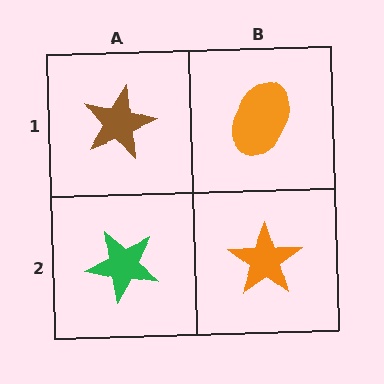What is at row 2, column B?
An orange star.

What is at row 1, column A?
A brown star.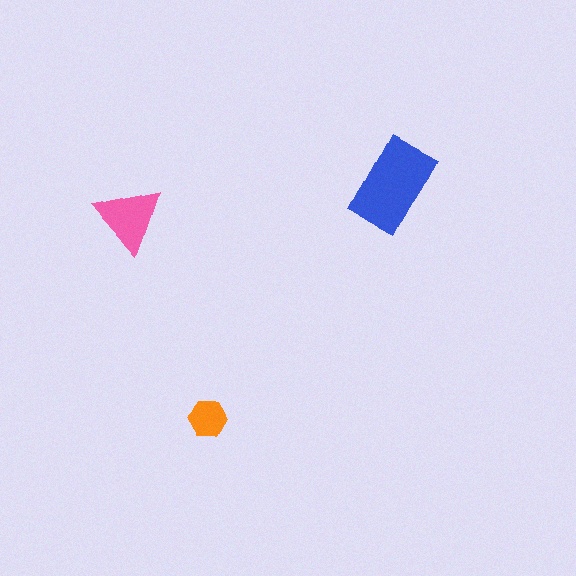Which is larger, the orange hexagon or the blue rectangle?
The blue rectangle.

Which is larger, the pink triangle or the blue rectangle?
The blue rectangle.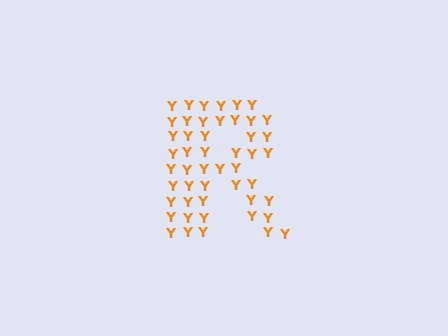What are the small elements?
The small elements are letter Y's.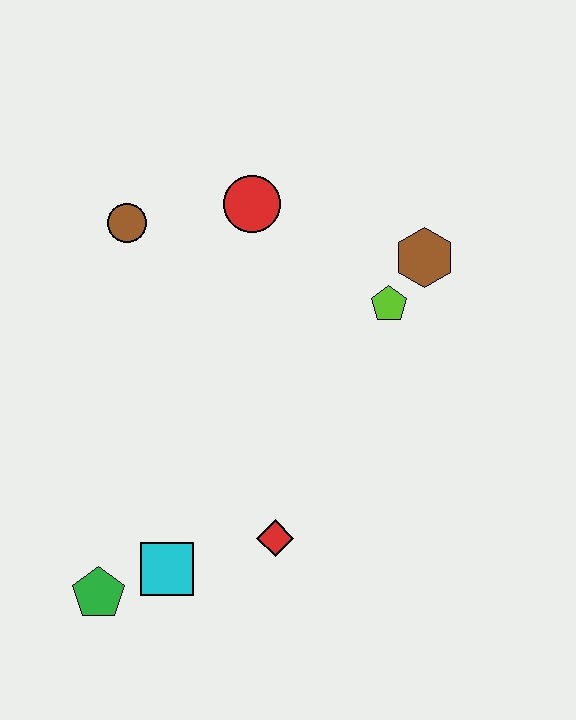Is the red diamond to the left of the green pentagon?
No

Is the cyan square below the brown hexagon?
Yes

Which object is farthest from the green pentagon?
The brown hexagon is farthest from the green pentagon.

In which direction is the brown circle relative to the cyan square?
The brown circle is above the cyan square.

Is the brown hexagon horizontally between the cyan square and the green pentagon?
No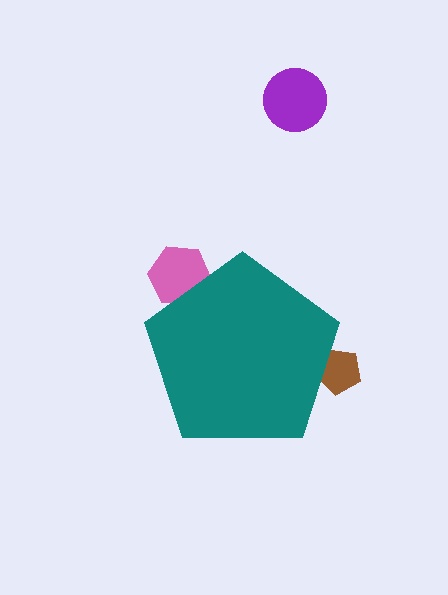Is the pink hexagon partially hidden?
Yes, the pink hexagon is partially hidden behind the teal pentagon.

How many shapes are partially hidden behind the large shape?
2 shapes are partially hidden.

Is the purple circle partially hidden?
No, the purple circle is fully visible.